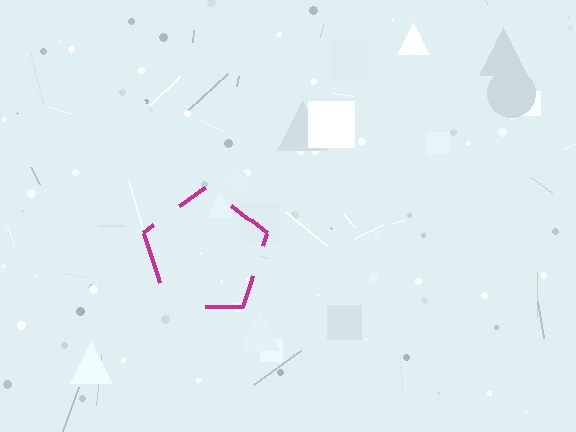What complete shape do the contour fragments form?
The contour fragments form a pentagon.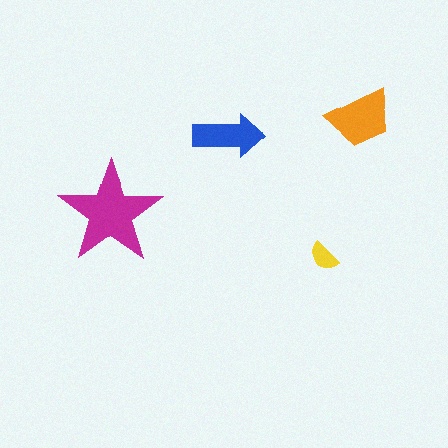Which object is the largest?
The magenta star.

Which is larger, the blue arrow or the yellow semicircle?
The blue arrow.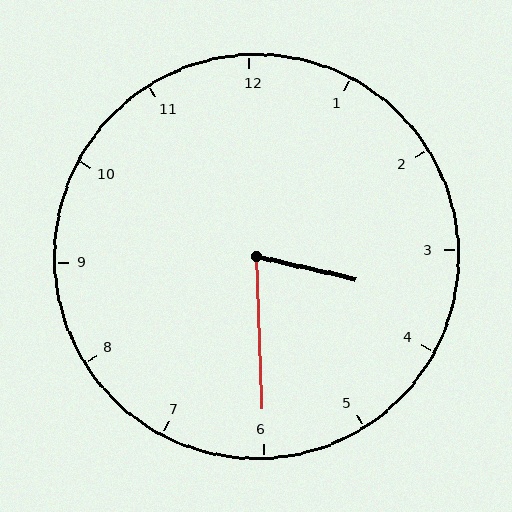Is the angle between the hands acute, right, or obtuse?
It is acute.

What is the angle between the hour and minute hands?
Approximately 75 degrees.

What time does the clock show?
3:30.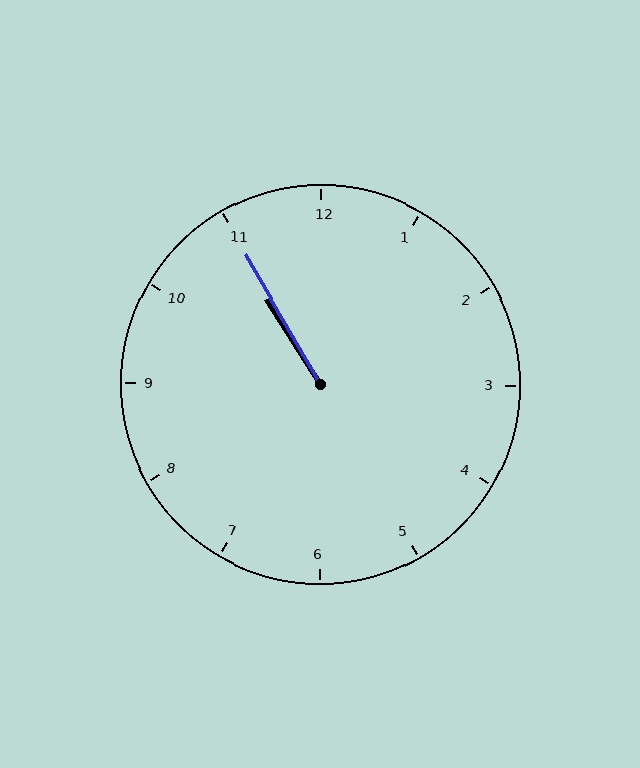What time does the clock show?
10:55.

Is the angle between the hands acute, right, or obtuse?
It is acute.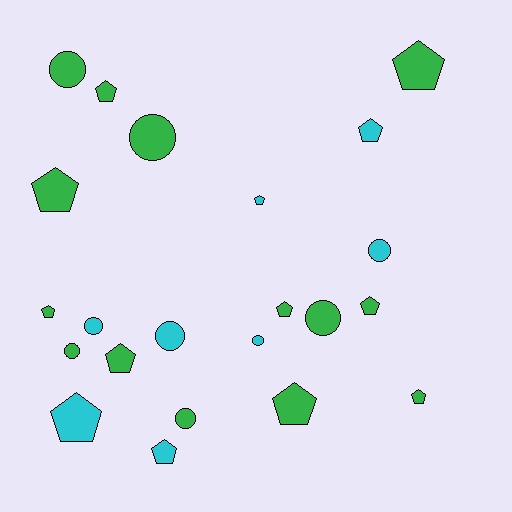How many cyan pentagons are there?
There are 4 cyan pentagons.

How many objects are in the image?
There are 22 objects.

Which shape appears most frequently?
Pentagon, with 13 objects.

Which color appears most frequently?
Green, with 14 objects.